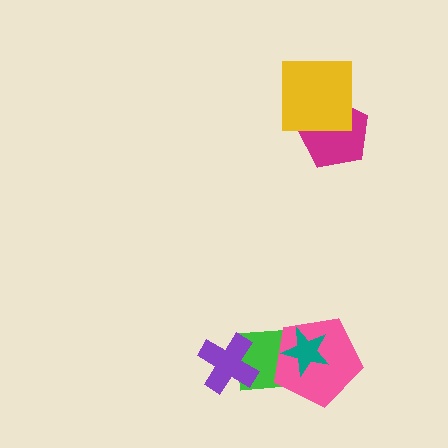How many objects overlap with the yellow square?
1 object overlaps with the yellow square.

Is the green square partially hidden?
Yes, it is partially covered by another shape.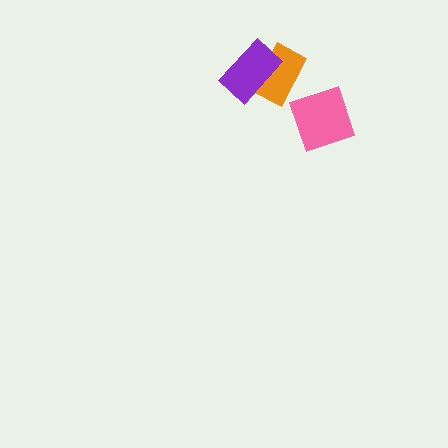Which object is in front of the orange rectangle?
The purple rectangle is in front of the orange rectangle.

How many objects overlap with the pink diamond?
0 objects overlap with the pink diamond.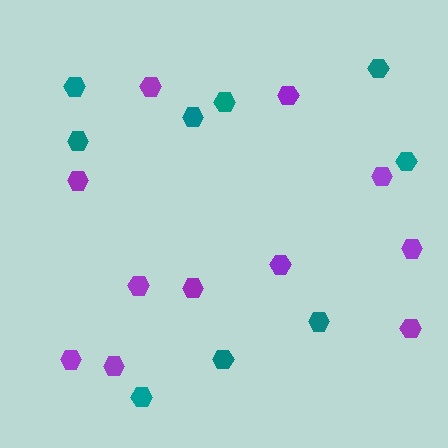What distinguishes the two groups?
There are 2 groups: one group of purple hexagons (11) and one group of teal hexagons (9).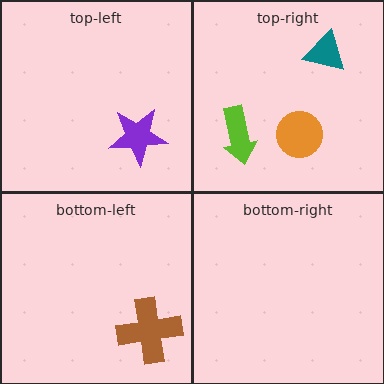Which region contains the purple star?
The top-left region.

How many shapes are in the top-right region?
3.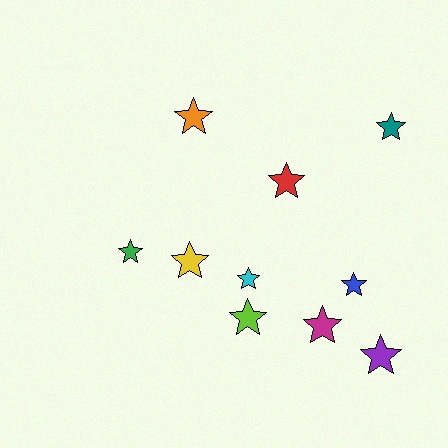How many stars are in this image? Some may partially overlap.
There are 10 stars.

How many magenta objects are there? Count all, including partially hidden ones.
There is 1 magenta object.